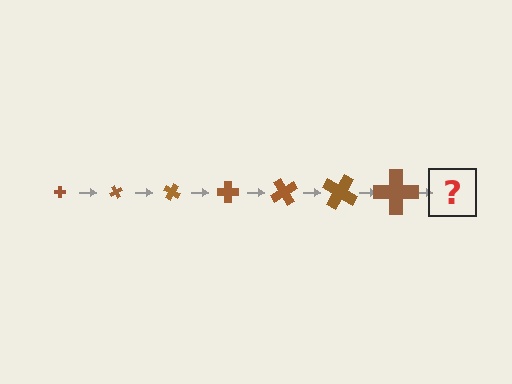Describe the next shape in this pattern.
It should be a cross, larger than the previous one and rotated 420 degrees from the start.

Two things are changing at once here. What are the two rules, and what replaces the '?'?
The two rules are that the cross grows larger each step and it rotates 60 degrees each step. The '?' should be a cross, larger than the previous one and rotated 420 degrees from the start.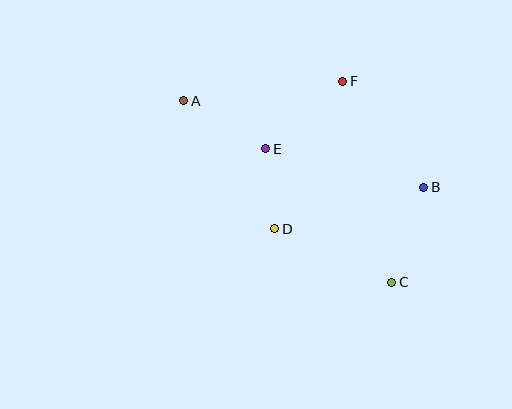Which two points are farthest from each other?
Points A and C are farthest from each other.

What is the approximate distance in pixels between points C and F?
The distance between C and F is approximately 207 pixels.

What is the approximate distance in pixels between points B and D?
The distance between B and D is approximately 155 pixels.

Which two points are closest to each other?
Points D and E are closest to each other.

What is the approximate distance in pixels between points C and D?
The distance between C and D is approximately 129 pixels.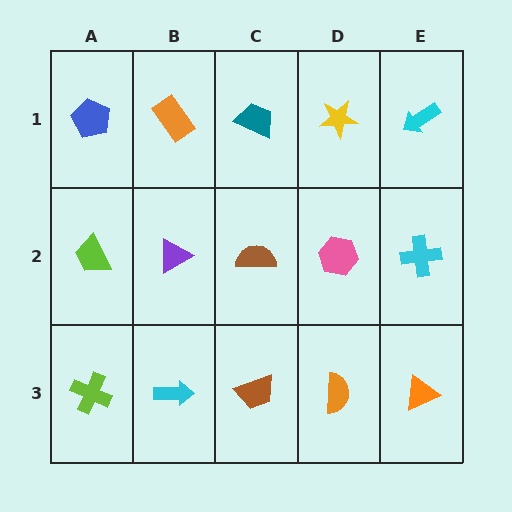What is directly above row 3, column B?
A purple triangle.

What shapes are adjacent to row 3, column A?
A lime trapezoid (row 2, column A), a cyan arrow (row 3, column B).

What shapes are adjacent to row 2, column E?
A cyan arrow (row 1, column E), an orange triangle (row 3, column E), a pink hexagon (row 2, column D).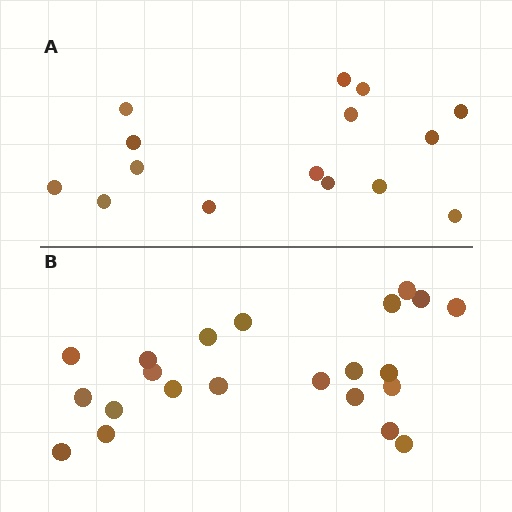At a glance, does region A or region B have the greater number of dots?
Region B (the bottom region) has more dots.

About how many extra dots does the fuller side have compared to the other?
Region B has roughly 8 or so more dots than region A.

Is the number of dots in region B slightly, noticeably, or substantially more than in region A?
Region B has substantially more. The ratio is roughly 1.5 to 1.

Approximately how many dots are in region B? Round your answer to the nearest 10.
About 20 dots. (The exact count is 22, which rounds to 20.)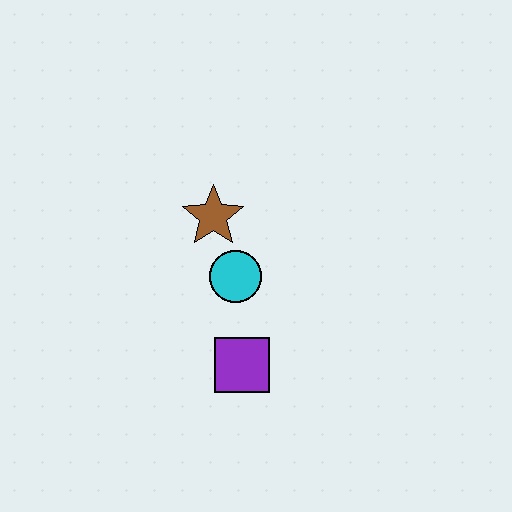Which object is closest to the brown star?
The cyan circle is closest to the brown star.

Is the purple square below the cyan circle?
Yes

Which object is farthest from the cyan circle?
The purple square is farthest from the cyan circle.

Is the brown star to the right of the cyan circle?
No